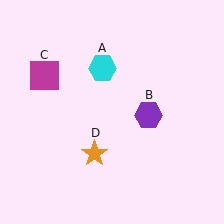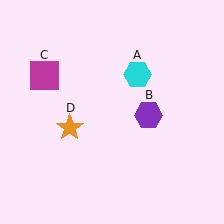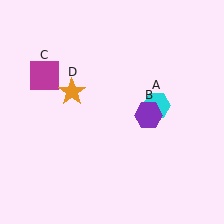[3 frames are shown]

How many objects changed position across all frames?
2 objects changed position: cyan hexagon (object A), orange star (object D).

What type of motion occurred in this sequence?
The cyan hexagon (object A), orange star (object D) rotated clockwise around the center of the scene.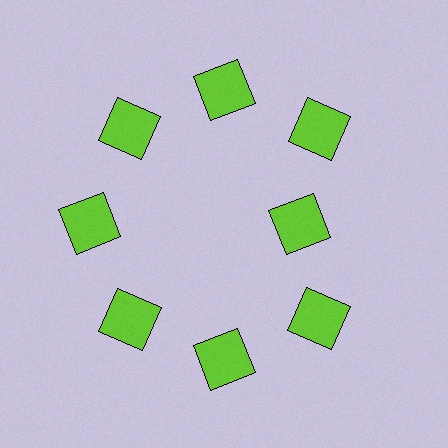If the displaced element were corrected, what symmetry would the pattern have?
It would have 8-fold rotational symmetry — the pattern would map onto itself every 45 degrees.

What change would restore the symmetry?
The symmetry would be restored by moving it outward, back onto the ring so that all 8 squares sit at equal angles and equal distance from the center.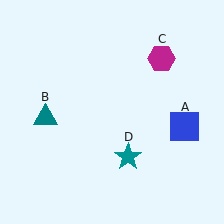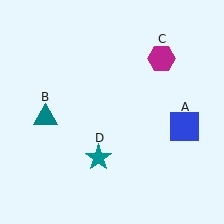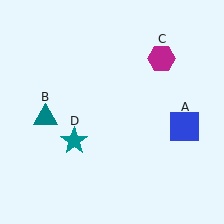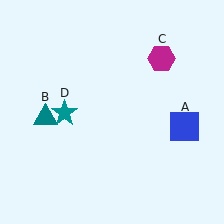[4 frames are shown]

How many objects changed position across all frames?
1 object changed position: teal star (object D).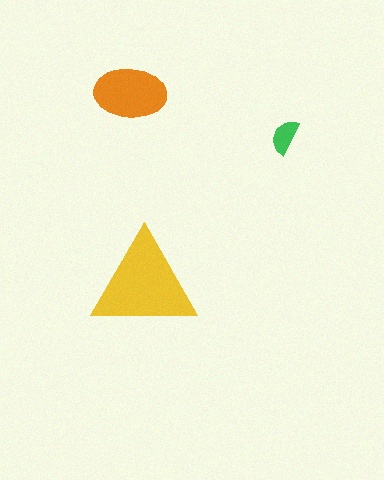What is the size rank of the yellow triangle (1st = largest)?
1st.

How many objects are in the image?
There are 3 objects in the image.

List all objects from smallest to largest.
The green semicircle, the orange ellipse, the yellow triangle.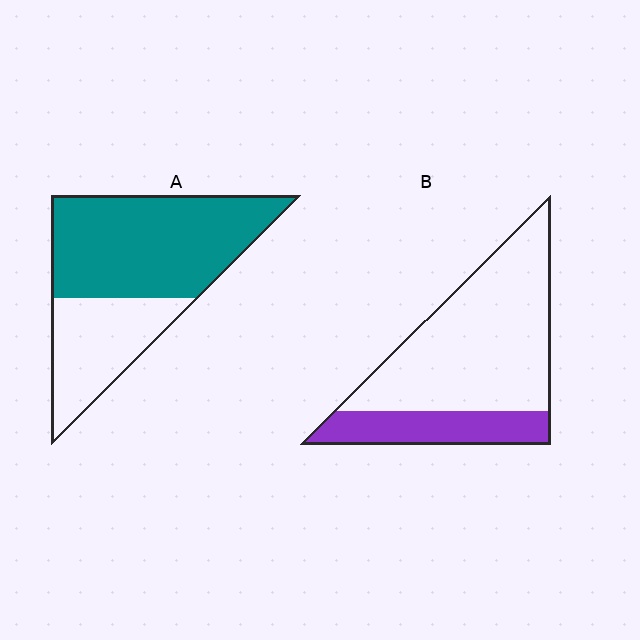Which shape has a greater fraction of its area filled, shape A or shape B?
Shape A.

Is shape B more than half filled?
No.